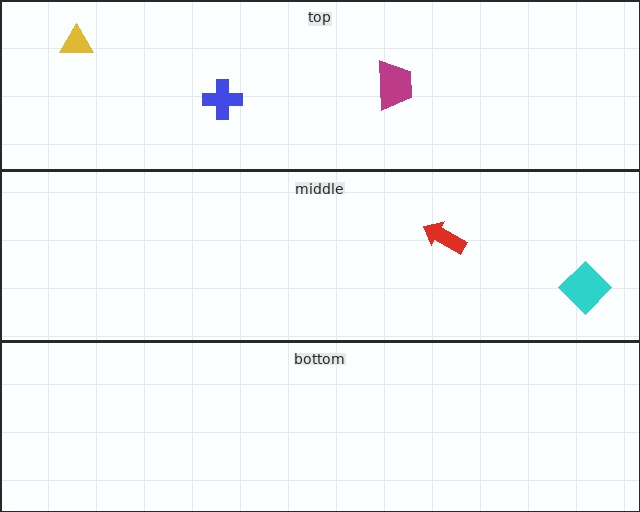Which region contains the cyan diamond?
The middle region.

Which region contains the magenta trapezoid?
The top region.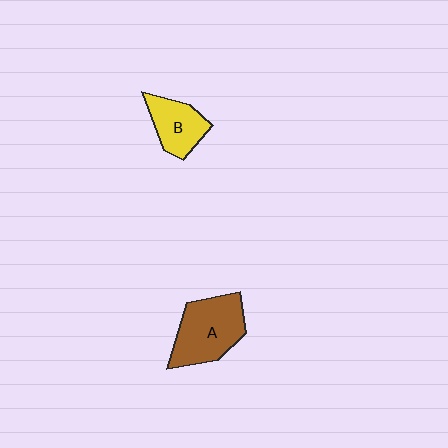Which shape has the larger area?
Shape A (brown).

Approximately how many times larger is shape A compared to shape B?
Approximately 1.6 times.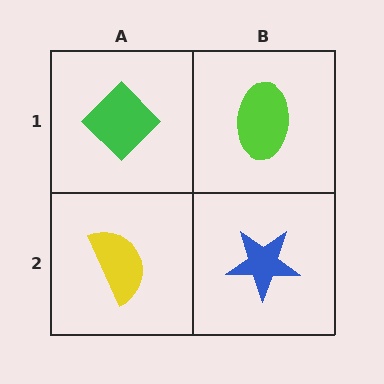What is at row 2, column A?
A yellow semicircle.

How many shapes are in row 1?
2 shapes.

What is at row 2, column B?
A blue star.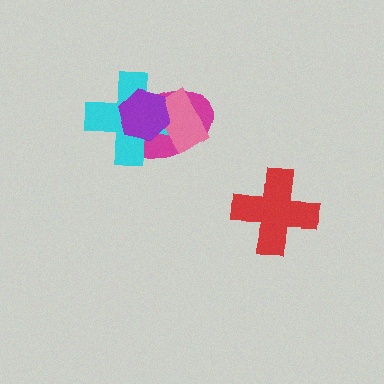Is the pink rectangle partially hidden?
Yes, it is partially covered by another shape.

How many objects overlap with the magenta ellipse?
3 objects overlap with the magenta ellipse.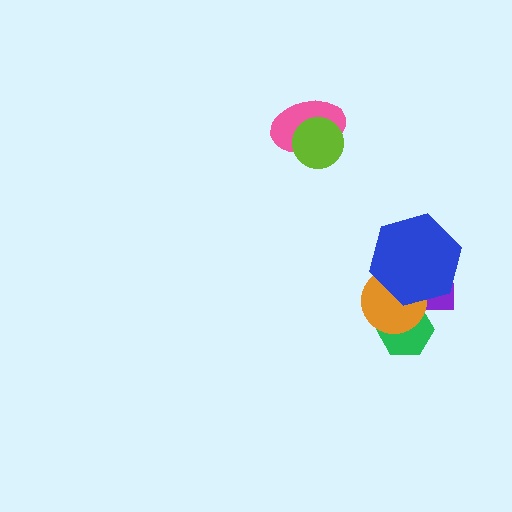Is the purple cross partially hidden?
Yes, it is partially covered by another shape.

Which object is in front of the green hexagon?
The orange circle is in front of the green hexagon.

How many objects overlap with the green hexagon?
2 objects overlap with the green hexagon.